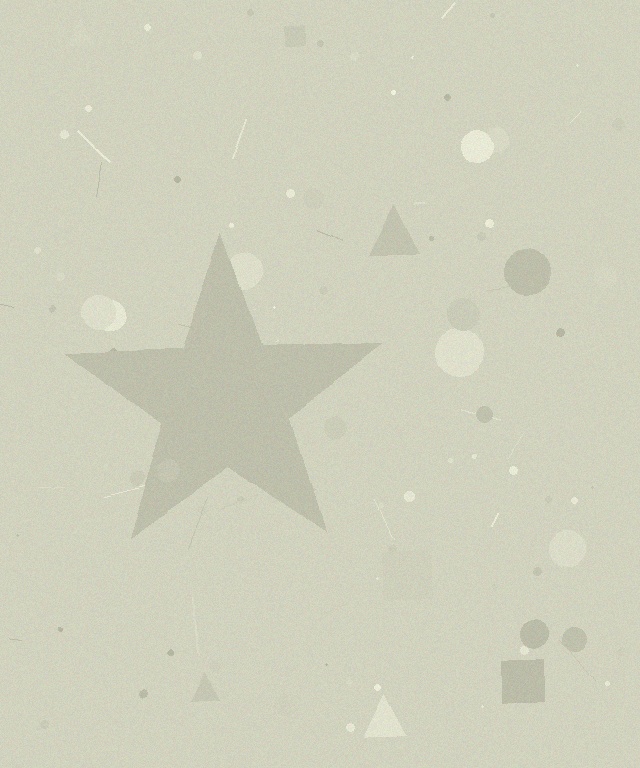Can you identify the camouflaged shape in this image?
The camouflaged shape is a star.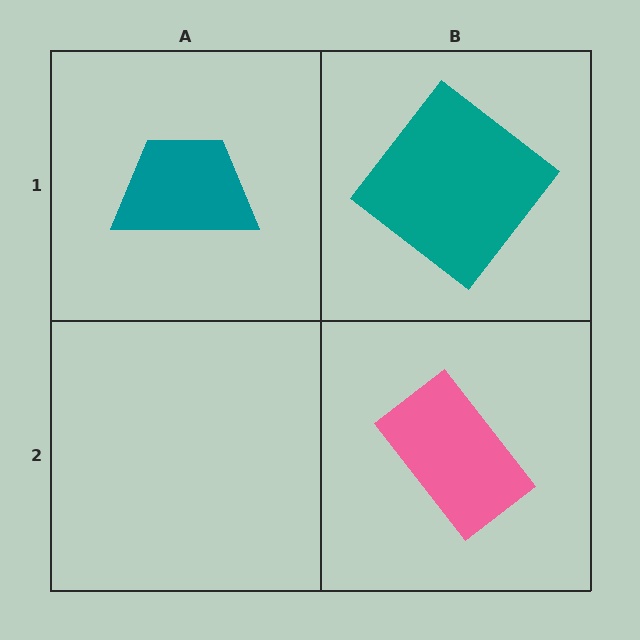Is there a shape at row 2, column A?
No, that cell is empty.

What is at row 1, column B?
A teal diamond.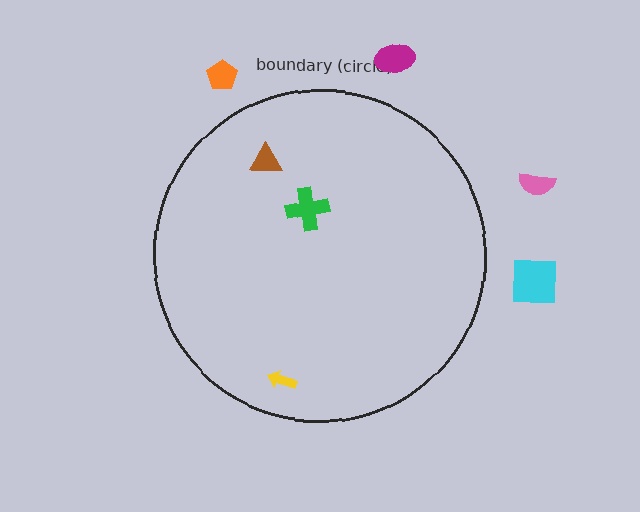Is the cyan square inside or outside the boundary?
Outside.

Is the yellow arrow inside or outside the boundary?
Inside.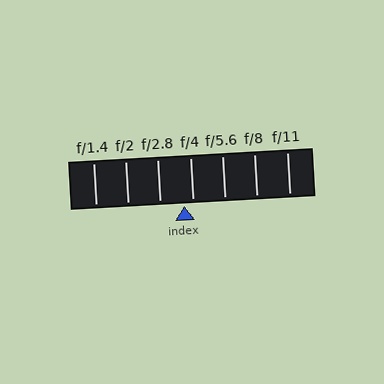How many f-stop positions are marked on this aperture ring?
There are 7 f-stop positions marked.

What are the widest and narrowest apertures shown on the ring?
The widest aperture shown is f/1.4 and the narrowest is f/11.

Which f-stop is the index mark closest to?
The index mark is closest to f/4.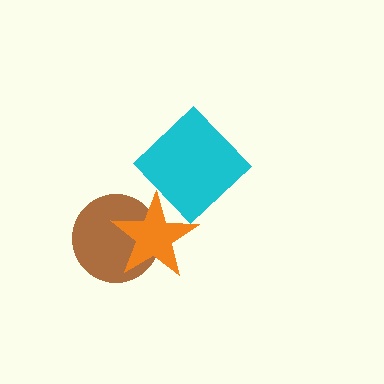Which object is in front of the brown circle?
The orange star is in front of the brown circle.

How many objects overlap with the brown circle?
1 object overlaps with the brown circle.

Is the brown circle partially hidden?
Yes, it is partially covered by another shape.